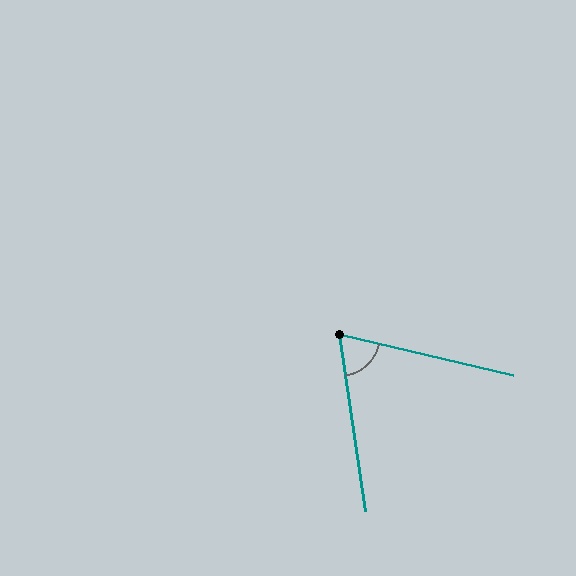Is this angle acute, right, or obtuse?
It is acute.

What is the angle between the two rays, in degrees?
Approximately 68 degrees.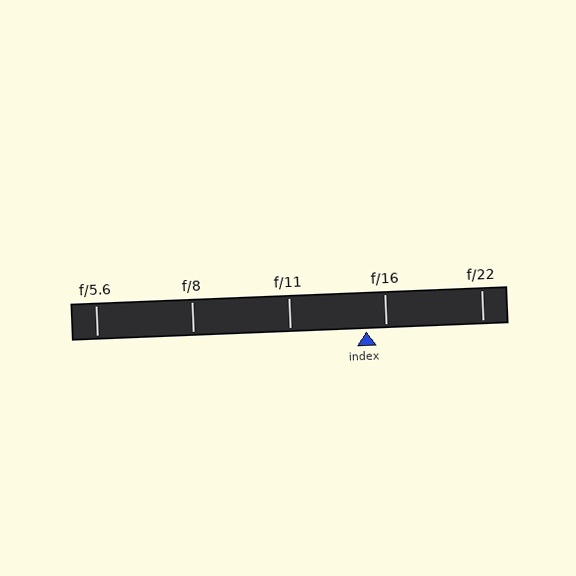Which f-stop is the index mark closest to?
The index mark is closest to f/16.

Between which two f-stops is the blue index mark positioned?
The index mark is between f/11 and f/16.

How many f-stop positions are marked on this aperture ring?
There are 5 f-stop positions marked.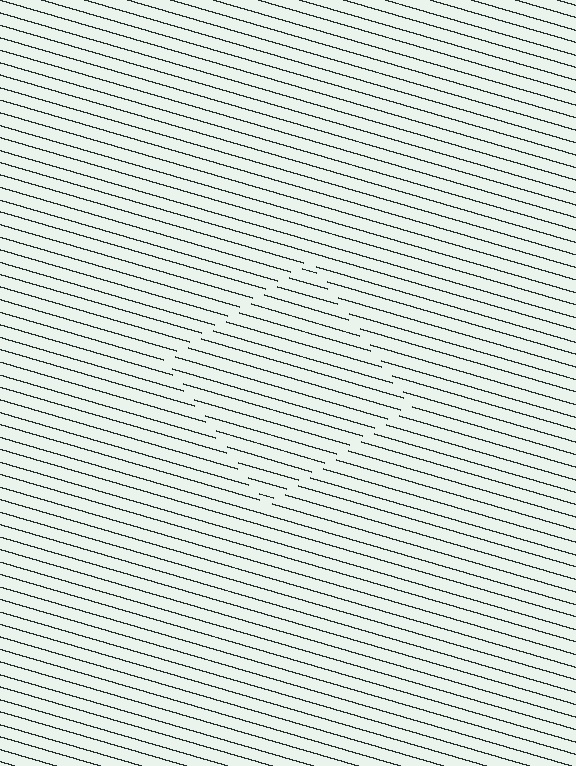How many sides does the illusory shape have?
4 sides — the line-ends trace a square.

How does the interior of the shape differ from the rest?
The interior of the shape contains the same grating, shifted by half a period — the contour is defined by the phase discontinuity where line-ends from the inner and outer gratings abut.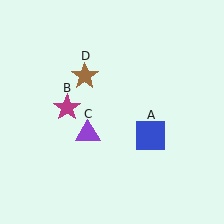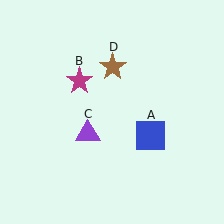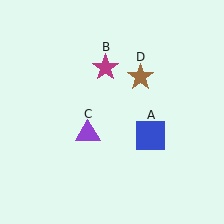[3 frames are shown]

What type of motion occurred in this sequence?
The magenta star (object B), brown star (object D) rotated clockwise around the center of the scene.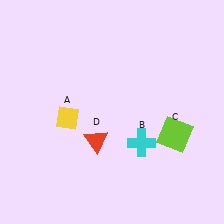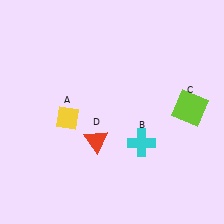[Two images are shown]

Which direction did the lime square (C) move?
The lime square (C) moved up.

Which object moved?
The lime square (C) moved up.